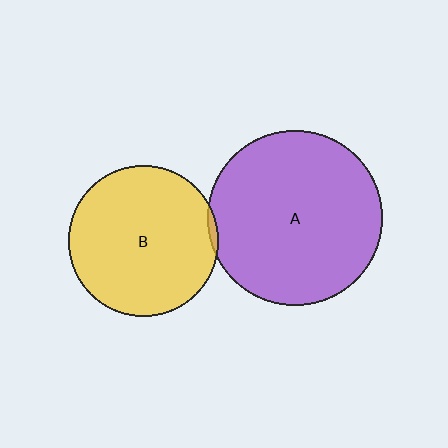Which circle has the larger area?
Circle A (purple).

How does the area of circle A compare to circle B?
Approximately 1.4 times.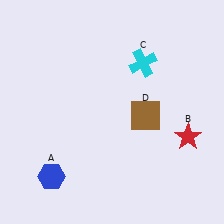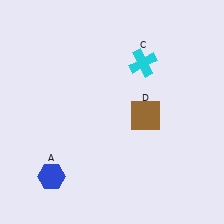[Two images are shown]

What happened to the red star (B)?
The red star (B) was removed in Image 2. It was in the bottom-right area of Image 1.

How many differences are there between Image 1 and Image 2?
There is 1 difference between the two images.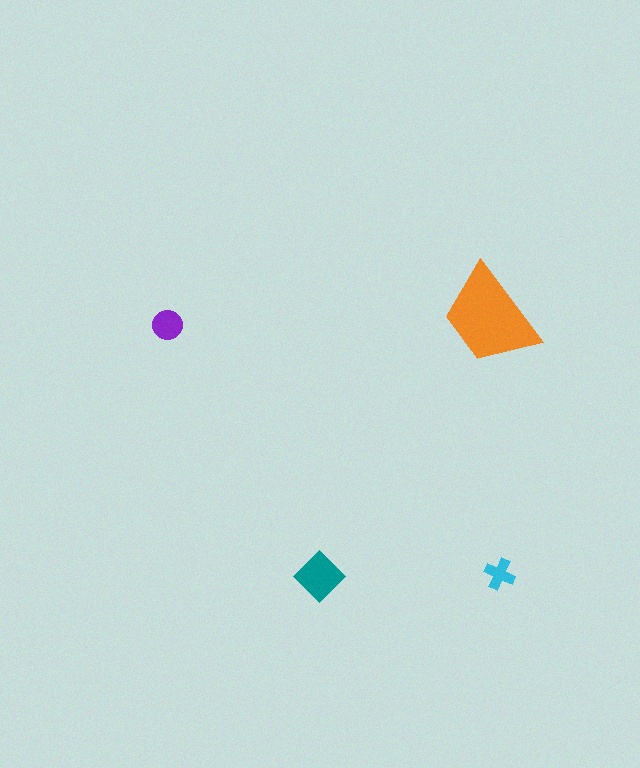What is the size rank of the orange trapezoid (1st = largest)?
1st.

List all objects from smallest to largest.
The cyan cross, the purple circle, the teal diamond, the orange trapezoid.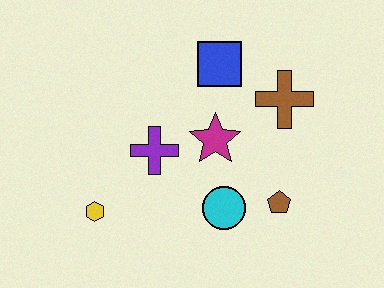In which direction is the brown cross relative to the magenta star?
The brown cross is to the right of the magenta star.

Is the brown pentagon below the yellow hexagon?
No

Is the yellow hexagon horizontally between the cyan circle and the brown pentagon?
No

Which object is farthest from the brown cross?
The yellow hexagon is farthest from the brown cross.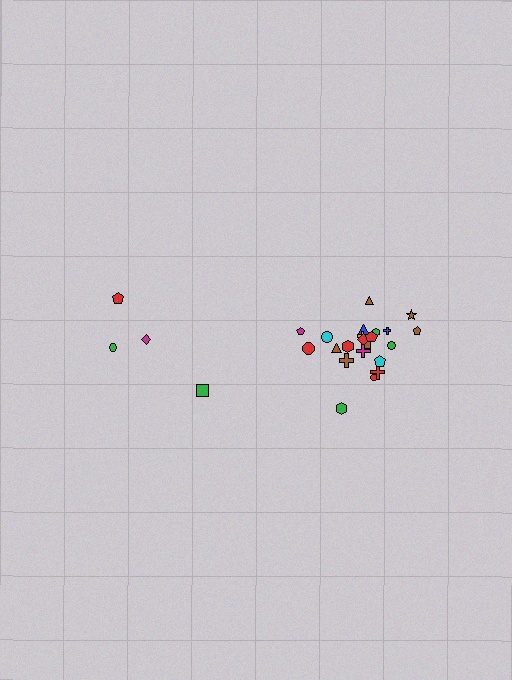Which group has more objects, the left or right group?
The right group.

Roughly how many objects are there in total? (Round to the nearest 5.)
Roughly 25 objects in total.